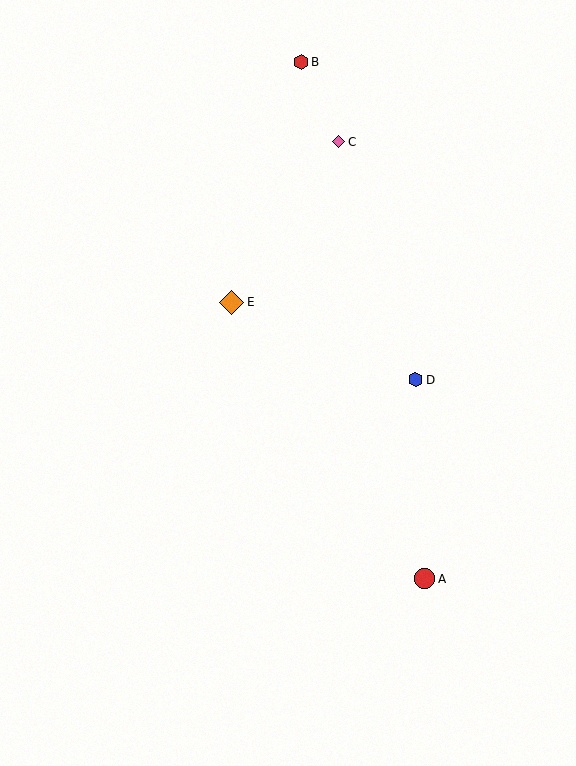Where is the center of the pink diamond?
The center of the pink diamond is at (339, 142).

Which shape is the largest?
The orange diamond (labeled E) is the largest.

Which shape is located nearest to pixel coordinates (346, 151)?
The pink diamond (labeled C) at (339, 142) is nearest to that location.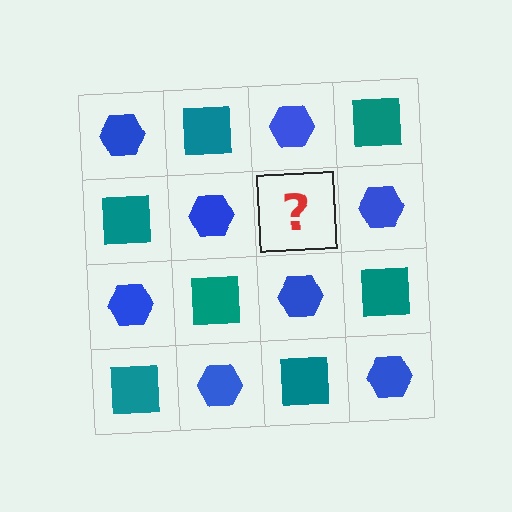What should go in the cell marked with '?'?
The missing cell should contain a teal square.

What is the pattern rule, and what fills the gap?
The rule is that it alternates blue hexagon and teal square in a checkerboard pattern. The gap should be filled with a teal square.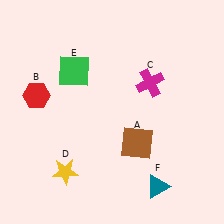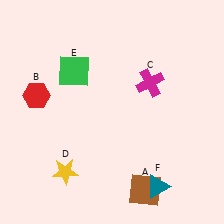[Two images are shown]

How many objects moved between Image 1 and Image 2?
1 object moved between the two images.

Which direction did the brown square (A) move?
The brown square (A) moved down.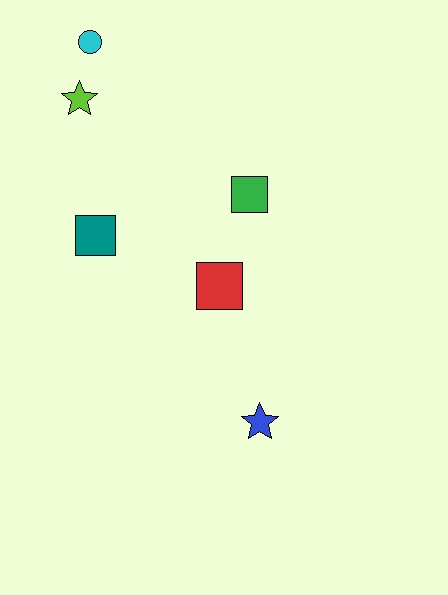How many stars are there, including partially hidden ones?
There are 2 stars.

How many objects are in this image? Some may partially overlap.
There are 6 objects.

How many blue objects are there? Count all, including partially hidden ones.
There is 1 blue object.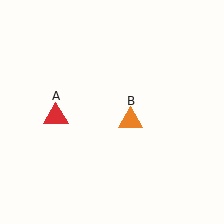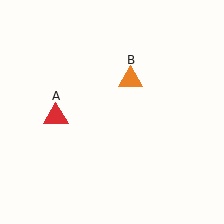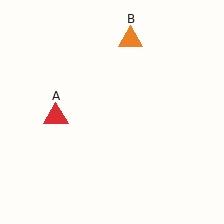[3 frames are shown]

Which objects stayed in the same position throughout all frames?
Red triangle (object A) remained stationary.